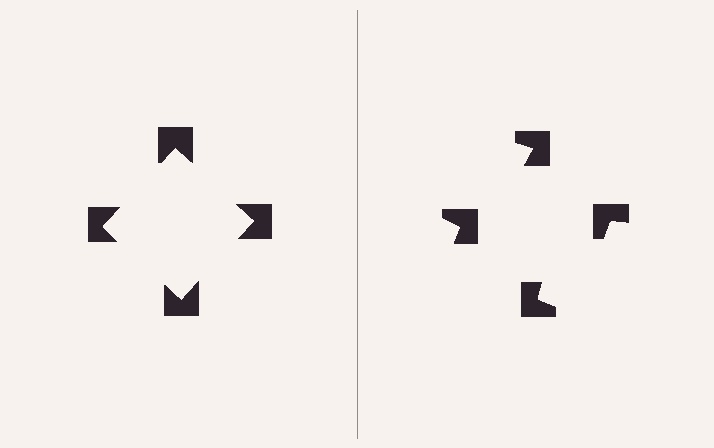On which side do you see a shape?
An illusory square appears on the left side. On the right side the wedge cuts are rotated, so no coherent shape forms.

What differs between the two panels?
The notched squares are positioned identically on both sides; only the wedge orientations differ. On the left they align to a square; on the right they are misaligned.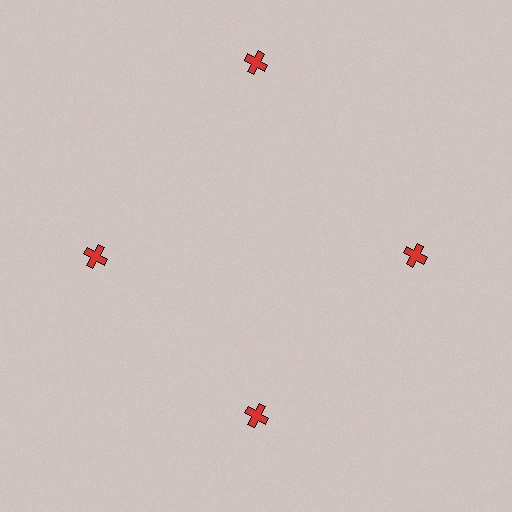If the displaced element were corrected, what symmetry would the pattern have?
It would have 4-fold rotational symmetry — the pattern would map onto itself every 90 degrees.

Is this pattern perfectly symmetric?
No. The 4 red crosses are arranged in a ring, but one element near the 12 o'clock position is pushed outward from the center, breaking the 4-fold rotational symmetry.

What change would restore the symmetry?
The symmetry would be restored by moving it inward, back onto the ring so that all 4 crosses sit at equal angles and equal distance from the center.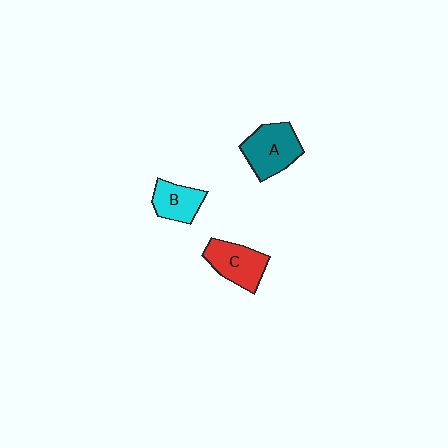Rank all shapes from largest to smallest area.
From largest to smallest: A (teal), C (red), B (cyan).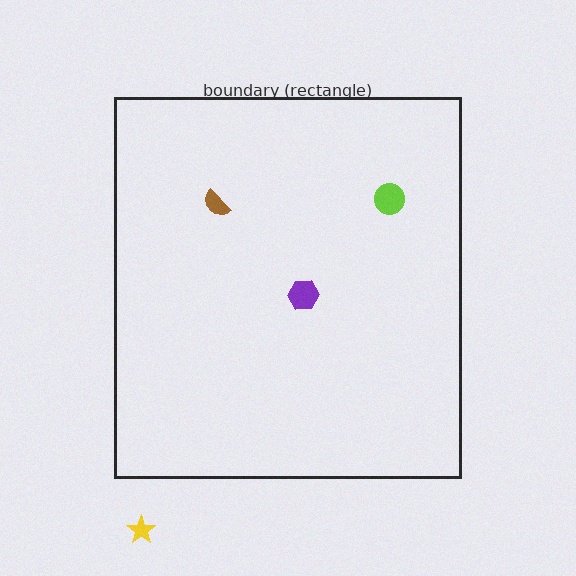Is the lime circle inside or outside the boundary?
Inside.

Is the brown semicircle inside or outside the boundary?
Inside.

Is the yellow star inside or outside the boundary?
Outside.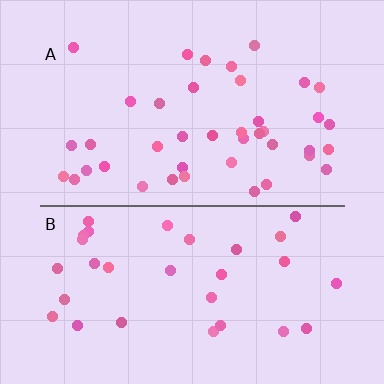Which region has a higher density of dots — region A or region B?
A (the top).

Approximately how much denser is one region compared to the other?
Approximately 1.3× — region A over region B.